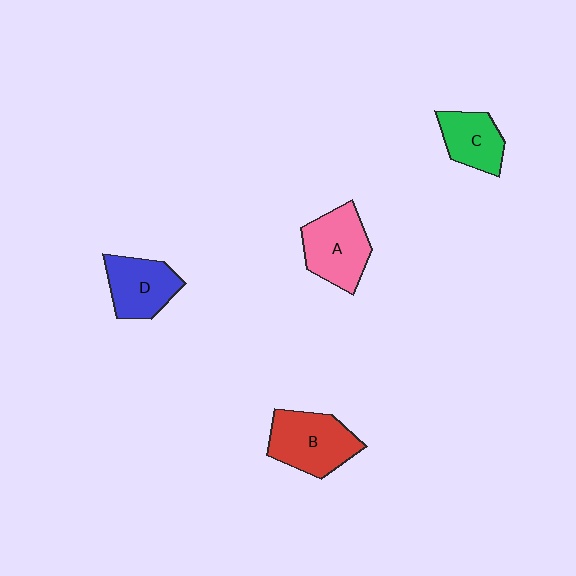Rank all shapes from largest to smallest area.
From largest to smallest: B (red), A (pink), D (blue), C (green).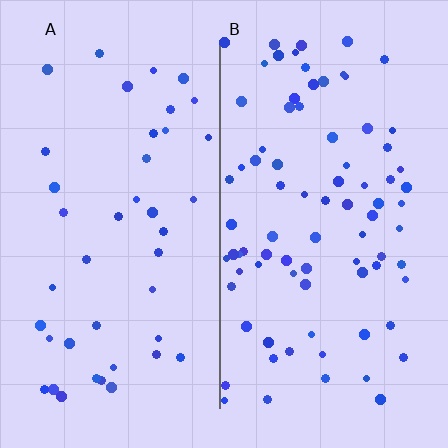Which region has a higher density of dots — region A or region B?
B (the right).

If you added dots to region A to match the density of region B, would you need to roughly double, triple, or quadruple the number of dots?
Approximately double.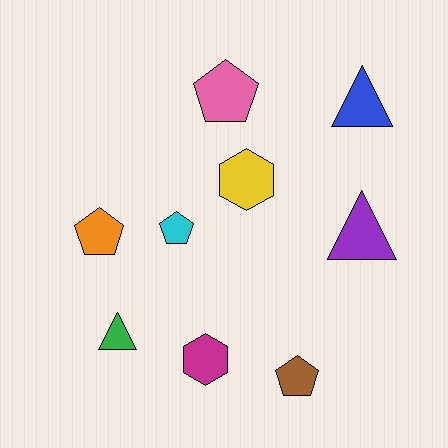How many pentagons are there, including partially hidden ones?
There are 4 pentagons.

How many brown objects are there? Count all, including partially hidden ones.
There is 1 brown object.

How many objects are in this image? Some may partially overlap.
There are 9 objects.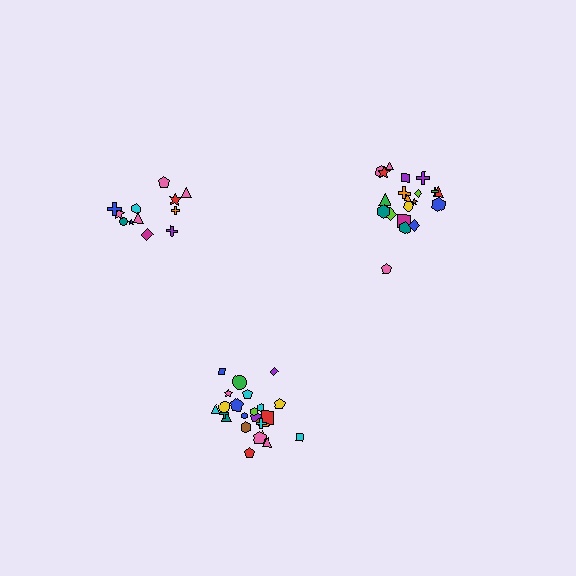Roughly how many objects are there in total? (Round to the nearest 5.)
Roughly 60 objects in total.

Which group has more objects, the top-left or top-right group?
The top-right group.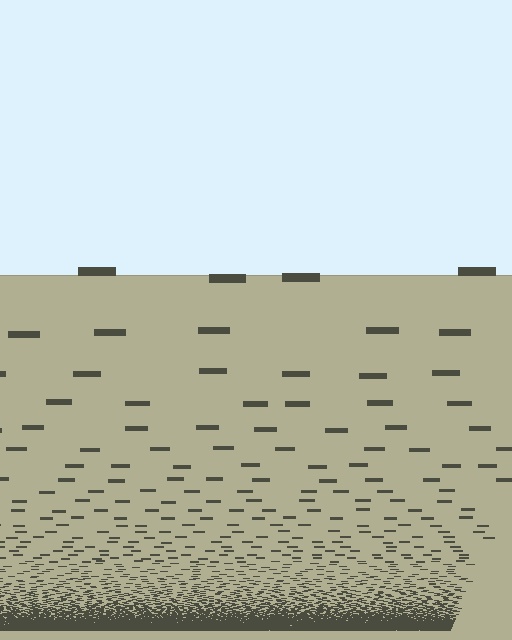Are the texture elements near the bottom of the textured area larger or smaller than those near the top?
Smaller. The gradient is inverted — elements near the bottom are smaller and denser.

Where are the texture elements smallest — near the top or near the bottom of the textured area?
Near the bottom.